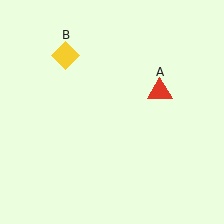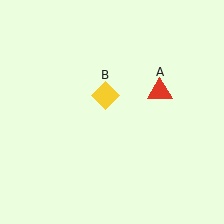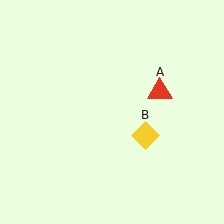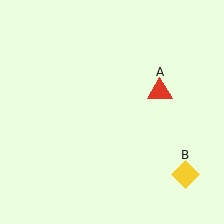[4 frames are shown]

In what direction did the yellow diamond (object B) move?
The yellow diamond (object B) moved down and to the right.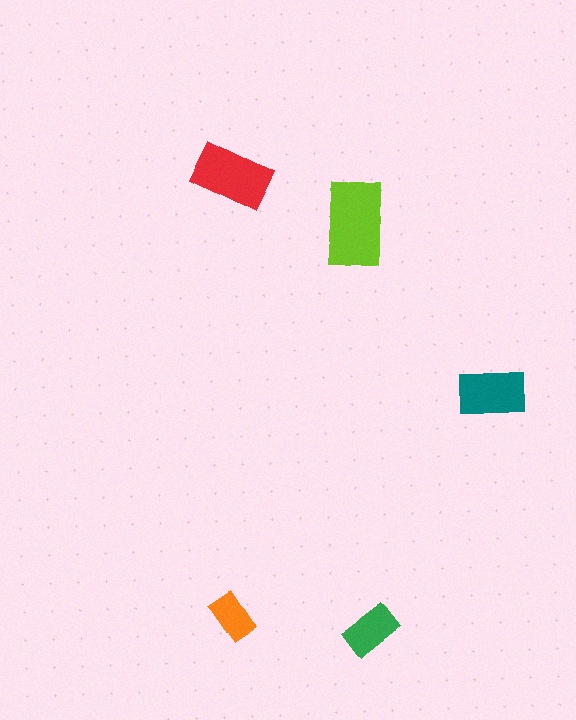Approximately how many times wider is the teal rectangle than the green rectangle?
About 1.5 times wider.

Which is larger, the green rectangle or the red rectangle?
The red one.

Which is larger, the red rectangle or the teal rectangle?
The red one.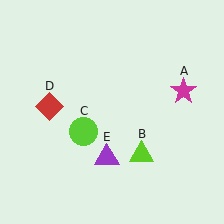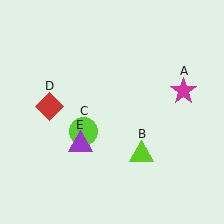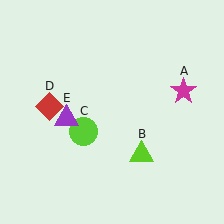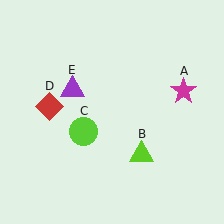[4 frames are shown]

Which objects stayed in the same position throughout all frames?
Magenta star (object A) and lime triangle (object B) and lime circle (object C) and red diamond (object D) remained stationary.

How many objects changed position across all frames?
1 object changed position: purple triangle (object E).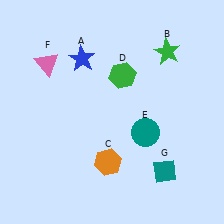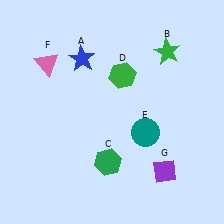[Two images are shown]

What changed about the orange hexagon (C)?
In Image 1, C is orange. In Image 2, it changed to green.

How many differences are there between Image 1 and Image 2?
There are 2 differences between the two images.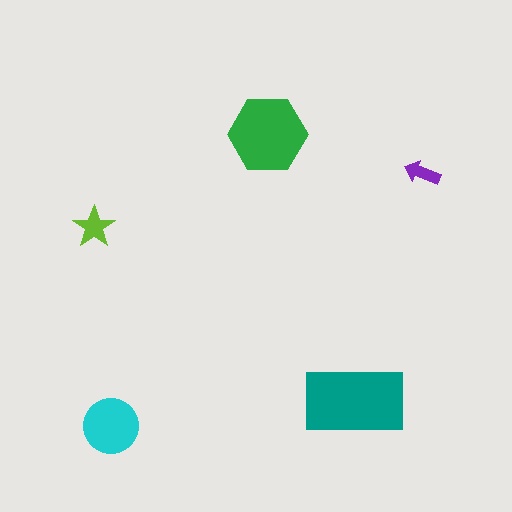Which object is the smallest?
The purple arrow.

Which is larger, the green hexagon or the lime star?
The green hexagon.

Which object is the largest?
The teal rectangle.